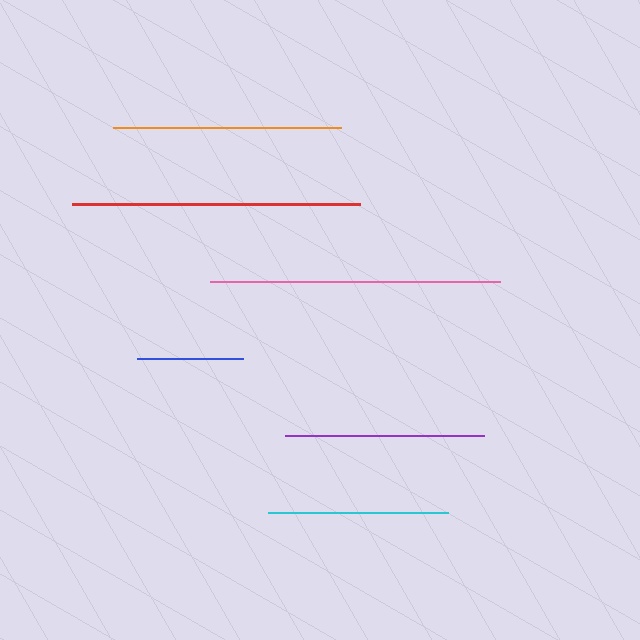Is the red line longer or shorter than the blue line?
The red line is longer than the blue line.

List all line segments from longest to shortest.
From longest to shortest: pink, red, orange, purple, cyan, blue.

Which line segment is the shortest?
The blue line is the shortest at approximately 106 pixels.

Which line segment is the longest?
The pink line is the longest at approximately 290 pixels.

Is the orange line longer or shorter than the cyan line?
The orange line is longer than the cyan line.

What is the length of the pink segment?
The pink segment is approximately 290 pixels long.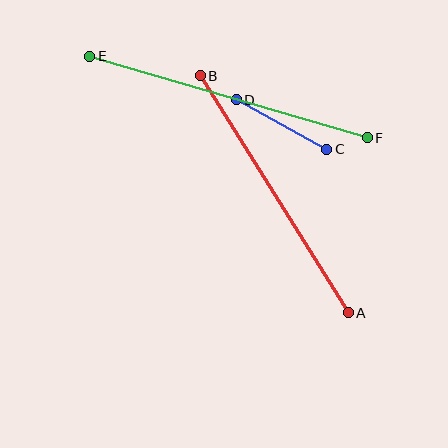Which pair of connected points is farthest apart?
Points E and F are farthest apart.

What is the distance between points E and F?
The distance is approximately 289 pixels.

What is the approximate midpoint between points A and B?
The midpoint is at approximately (274, 194) pixels.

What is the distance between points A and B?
The distance is approximately 279 pixels.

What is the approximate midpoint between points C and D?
The midpoint is at approximately (281, 125) pixels.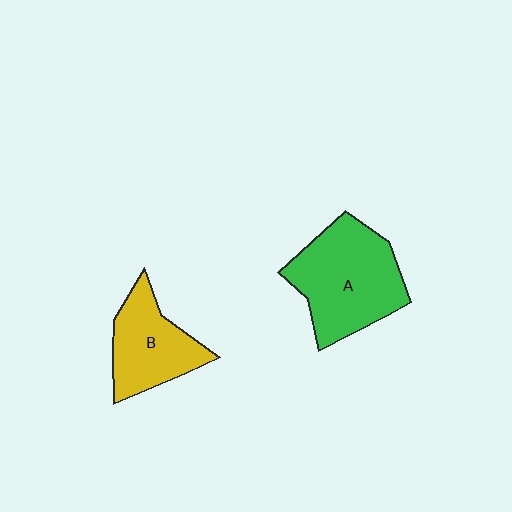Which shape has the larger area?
Shape A (green).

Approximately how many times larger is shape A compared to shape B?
Approximately 1.5 times.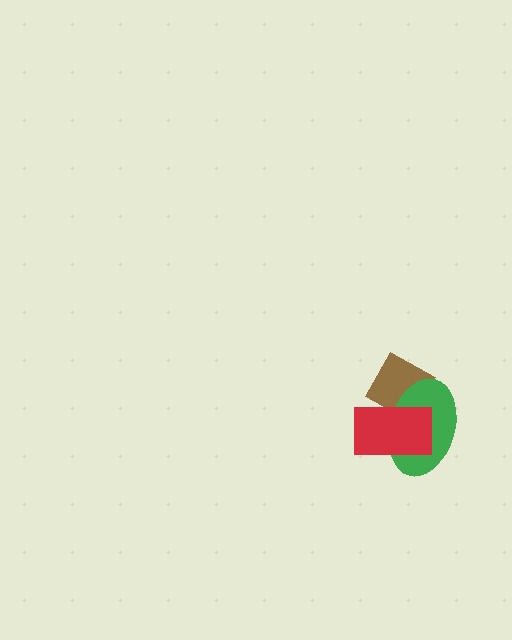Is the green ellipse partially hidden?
Yes, it is partially covered by another shape.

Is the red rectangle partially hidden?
No, no other shape covers it.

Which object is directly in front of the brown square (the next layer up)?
The green ellipse is directly in front of the brown square.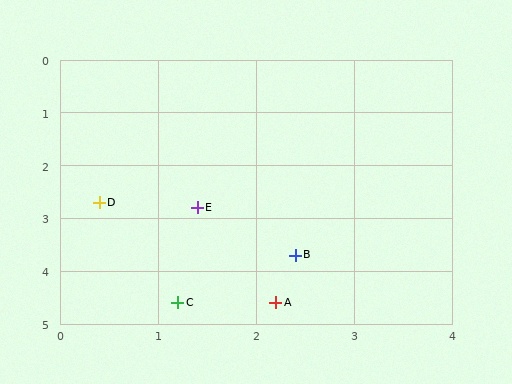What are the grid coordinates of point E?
Point E is at approximately (1.4, 2.8).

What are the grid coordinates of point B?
Point B is at approximately (2.4, 3.7).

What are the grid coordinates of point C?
Point C is at approximately (1.2, 4.6).